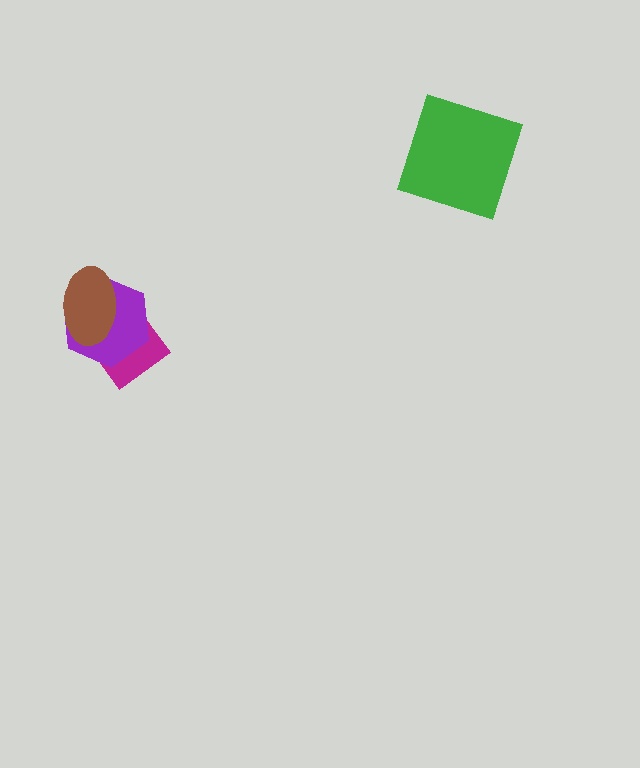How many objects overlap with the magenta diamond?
2 objects overlap with the magenta diamond.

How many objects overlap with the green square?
0 objects overlap with the green square.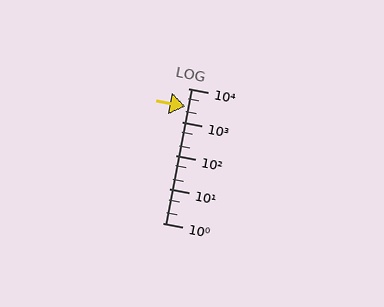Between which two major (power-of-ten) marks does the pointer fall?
The pointer is between 1000 and 10000.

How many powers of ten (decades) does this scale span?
The scale spans 4 decades, from 1 to 10000.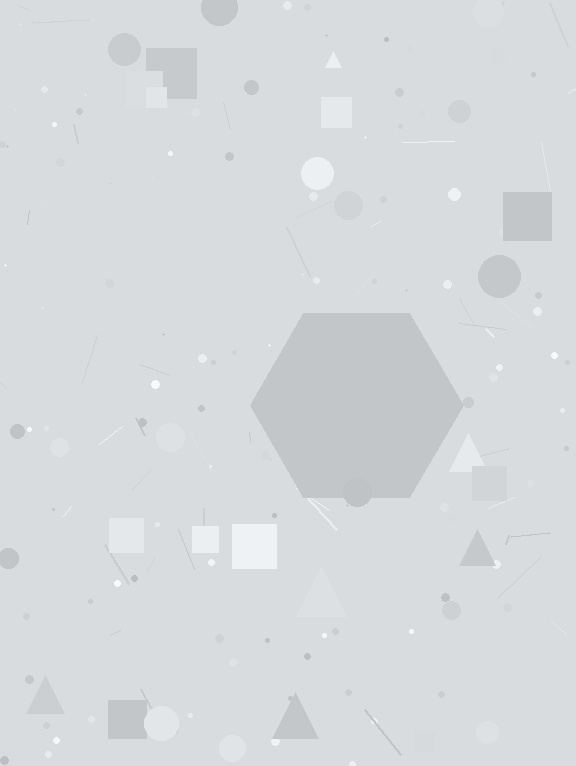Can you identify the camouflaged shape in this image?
The camouflaged shape is a hexagon.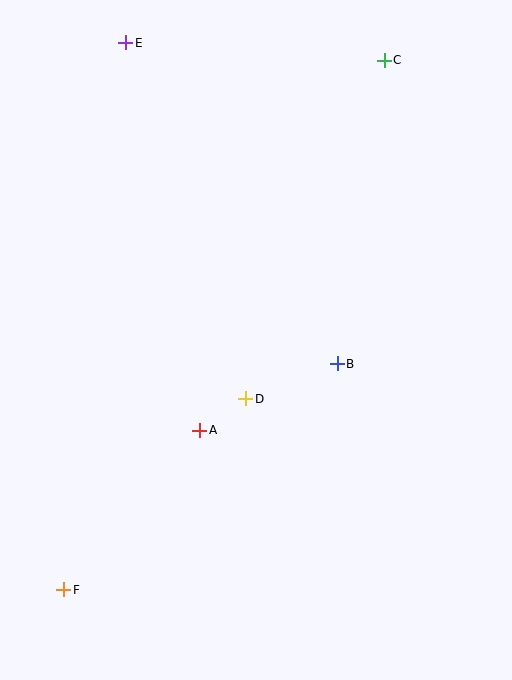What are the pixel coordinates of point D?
Point D is at (246, 399).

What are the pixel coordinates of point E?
Point E is at (126, 43).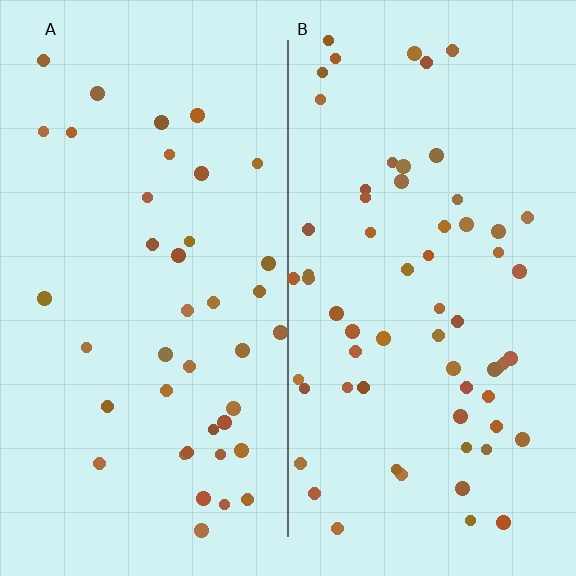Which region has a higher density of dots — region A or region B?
B (the right).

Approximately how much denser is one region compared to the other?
Approximately 1.6× — region B over region A.